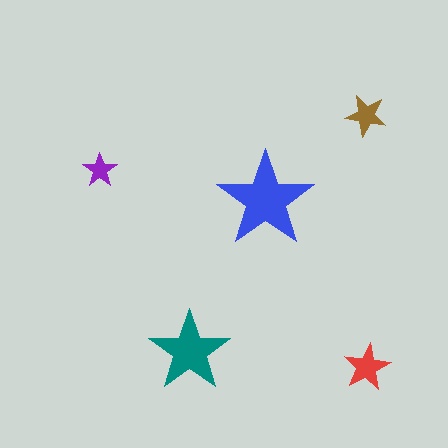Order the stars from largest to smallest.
the blue one, the teal one, the red one, the brown one, the purple one.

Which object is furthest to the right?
The red star is rightmost.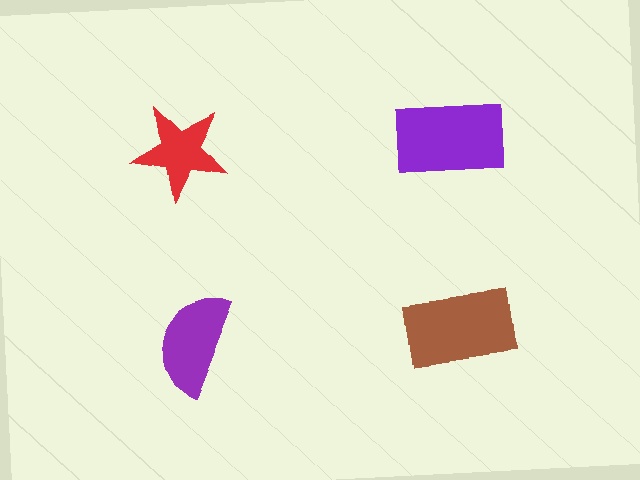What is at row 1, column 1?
A red star.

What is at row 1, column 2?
A purple rectangle.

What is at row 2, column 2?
A brown rectangle.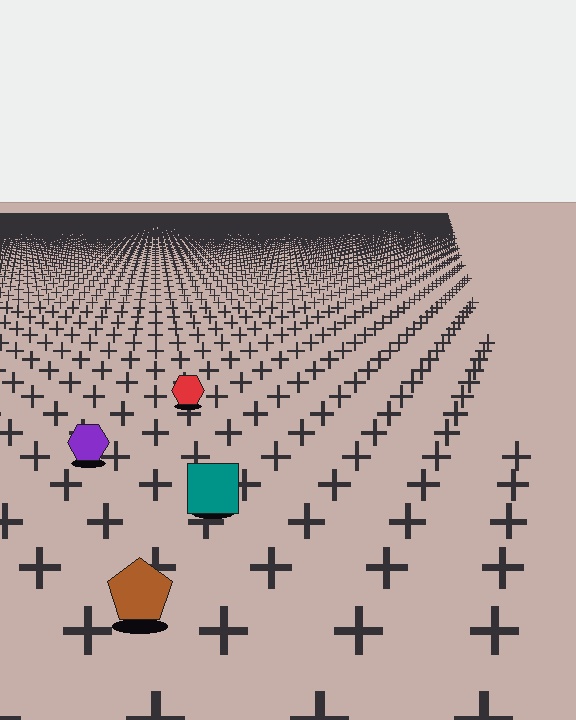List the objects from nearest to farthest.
From nearest to farthest: the brown pentagon, the teal square, the purple hexagon, the red hexagon.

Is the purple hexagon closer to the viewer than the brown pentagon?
No. The brown pentagon is closer — you can tell from the texture gradient: the ground texture is coarser near it.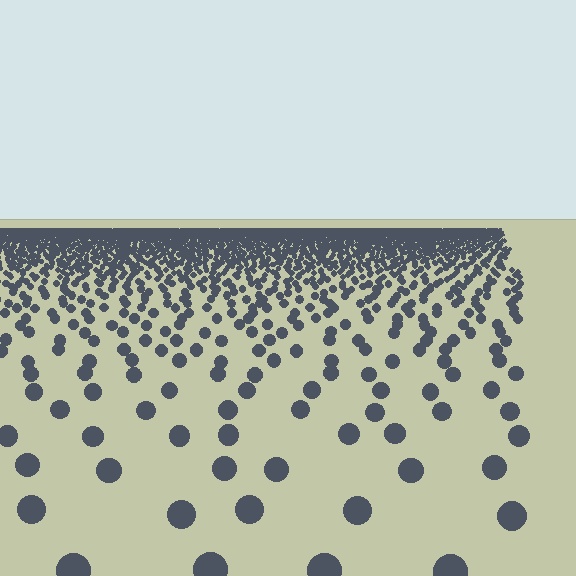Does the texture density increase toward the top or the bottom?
Density increases toward the top.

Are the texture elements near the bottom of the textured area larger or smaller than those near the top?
Larger. Near the bottom, elements are closer to the viewer and appear at a bigger on-screen size.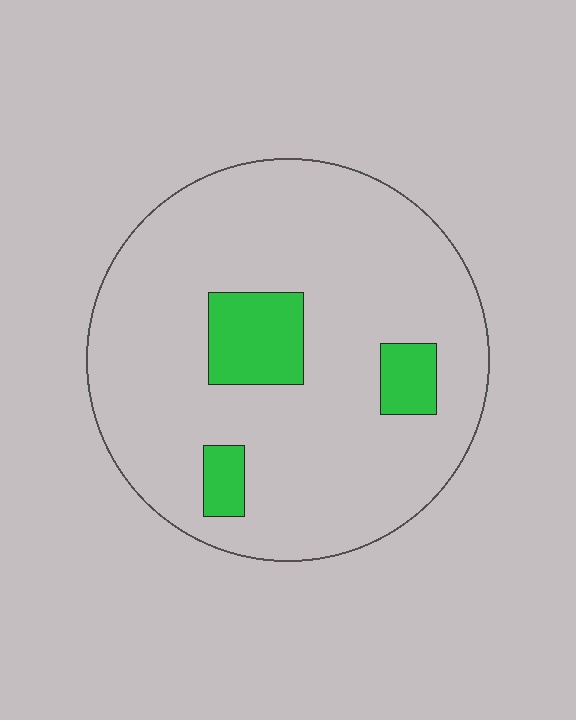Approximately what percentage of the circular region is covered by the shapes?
Approximately 15%.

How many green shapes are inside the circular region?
3.